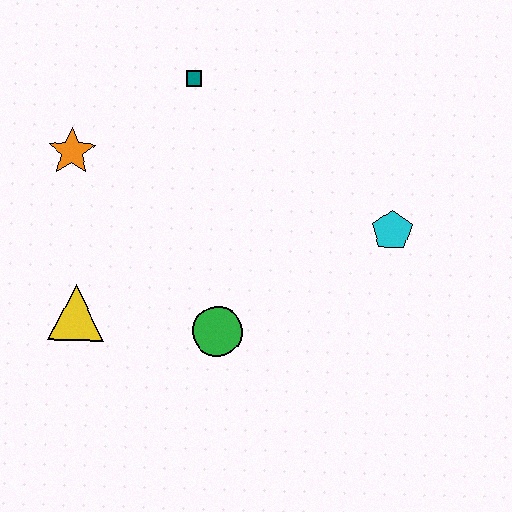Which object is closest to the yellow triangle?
The green circle is closest to the yellow triangle.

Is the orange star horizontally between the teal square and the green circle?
No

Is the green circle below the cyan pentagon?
Yes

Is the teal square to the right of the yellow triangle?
Yes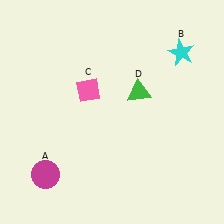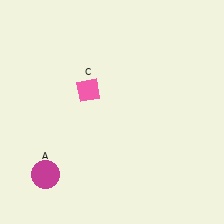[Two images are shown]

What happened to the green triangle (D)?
The green triangle (D) was removed in Image 2. It was in the top-right area of Image 1.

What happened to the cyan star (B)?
The cyan star (B) was removed in Image 2. It was in the top-right area of Image 1.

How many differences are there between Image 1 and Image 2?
There are 2 differences between the two images.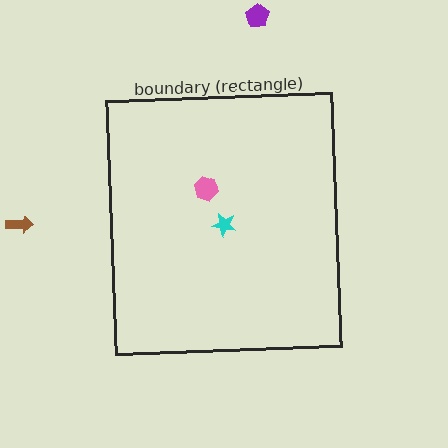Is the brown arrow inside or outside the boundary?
Outside.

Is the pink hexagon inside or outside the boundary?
Inside.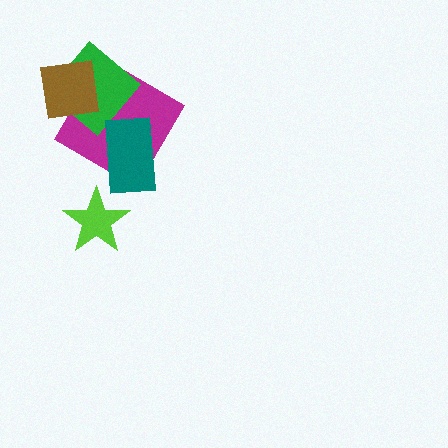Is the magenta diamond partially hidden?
Yes, it is partially covered by another shape.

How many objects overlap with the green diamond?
2 objects overlap with the green diamond.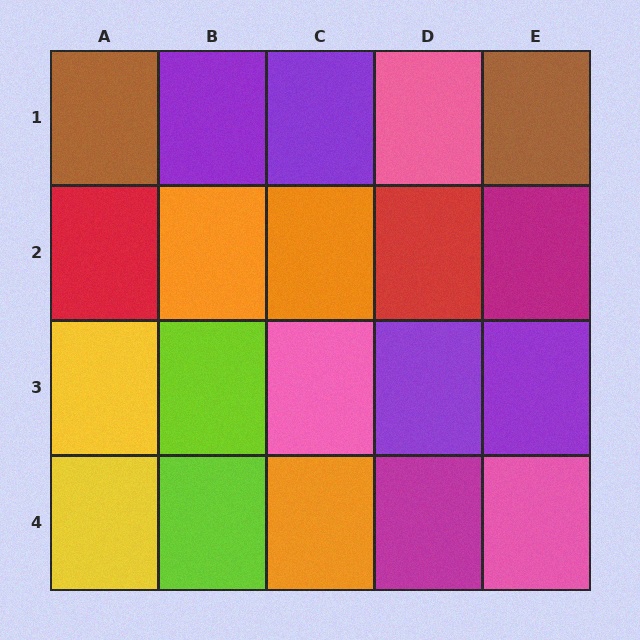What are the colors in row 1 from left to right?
Brown, purple, purple, pink, brown.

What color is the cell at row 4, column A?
Yellow.